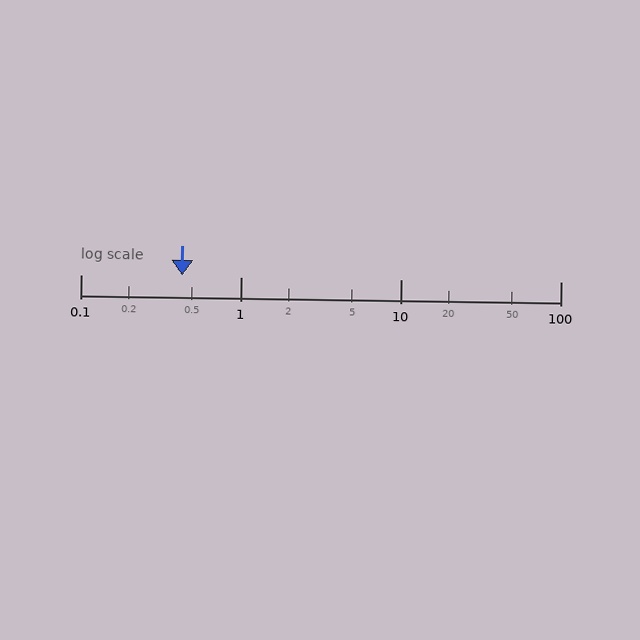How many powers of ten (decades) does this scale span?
The scale spans 3 decades, from 0.1 to 100.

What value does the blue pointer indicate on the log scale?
The pointer indicates approximately 0.43.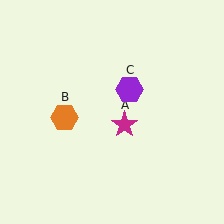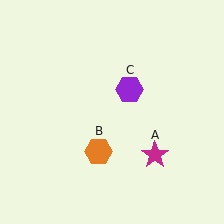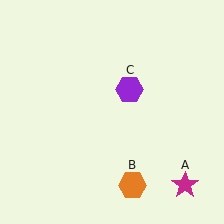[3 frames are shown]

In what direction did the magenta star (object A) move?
The magenta star (object A) moved down and to the right.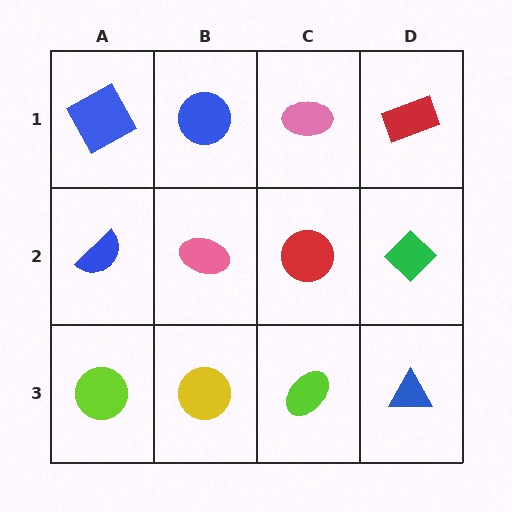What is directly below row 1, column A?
A blue semicircle.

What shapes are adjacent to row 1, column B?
A pink ellipse (row 2, column B), a blue square (row 1, column A), a pink ellipse (row 1, column C).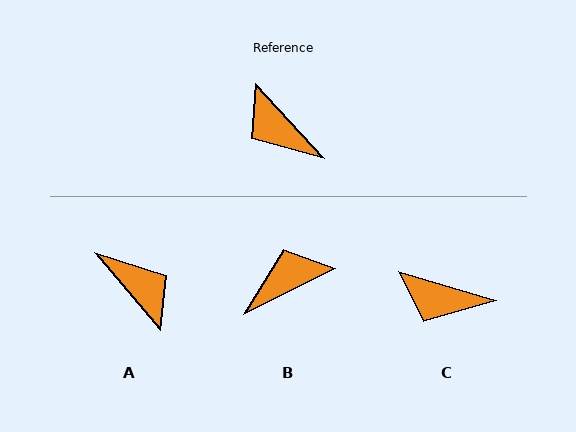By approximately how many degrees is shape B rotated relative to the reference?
Approximately 107 degrees clockwise.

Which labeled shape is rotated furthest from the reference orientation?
A, about 177 degrees away.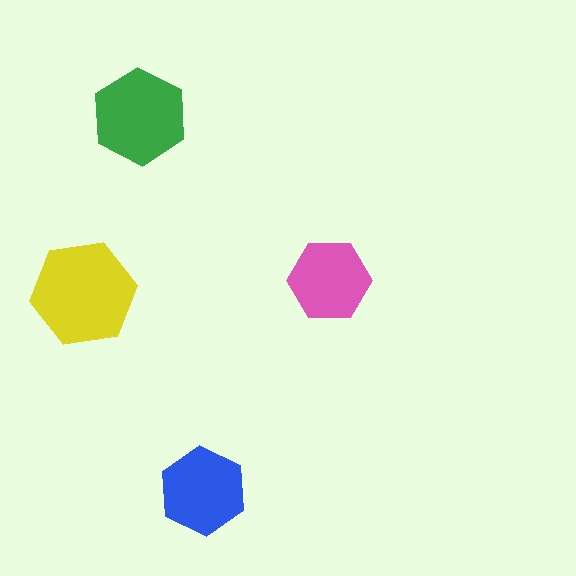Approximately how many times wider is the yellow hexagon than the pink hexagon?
About 1.5 times wider.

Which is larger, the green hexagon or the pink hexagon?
The green one.